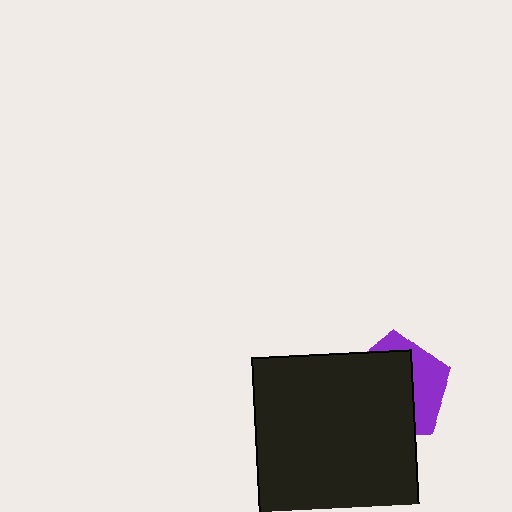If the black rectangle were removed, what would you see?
You would see the complete purple pentagon.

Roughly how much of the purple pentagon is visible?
A small part of it is visible (roughly 35%).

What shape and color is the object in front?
The object in front is a black rectangle.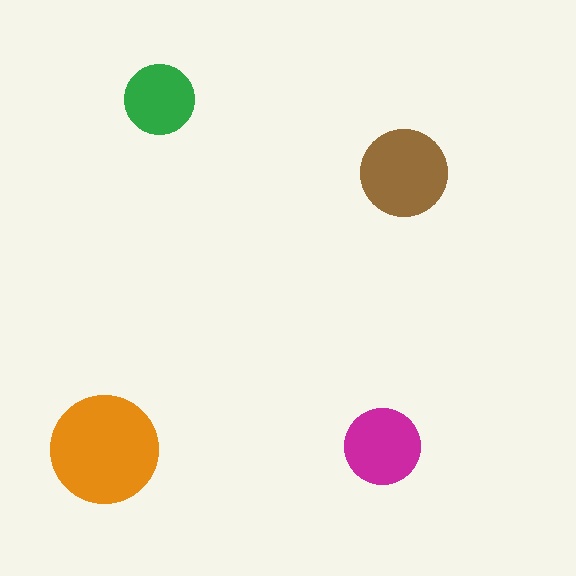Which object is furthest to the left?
The orange circle is leftmost.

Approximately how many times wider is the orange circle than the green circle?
About 1.5 times wider.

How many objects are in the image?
There are 4 objects in the image.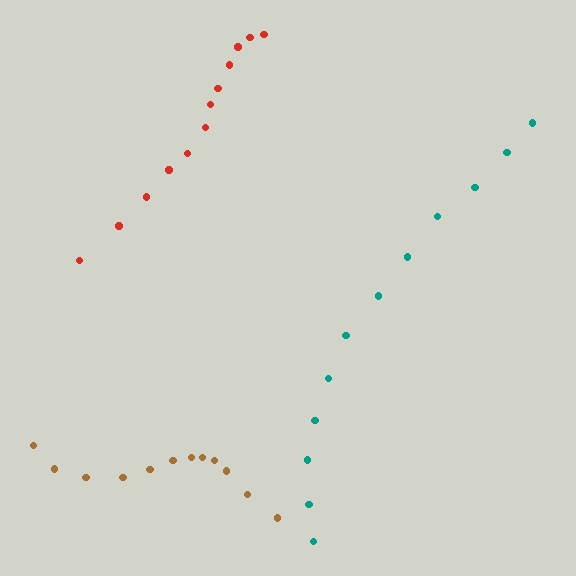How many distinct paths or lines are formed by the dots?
There are 3 distinct paths.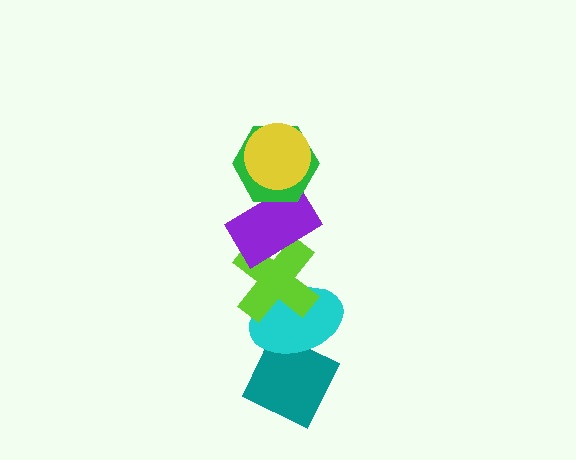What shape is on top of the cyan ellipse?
The lime cross is on top of the cyan ellipse.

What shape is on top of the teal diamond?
The cyan ellipse is on top of the teal diamond.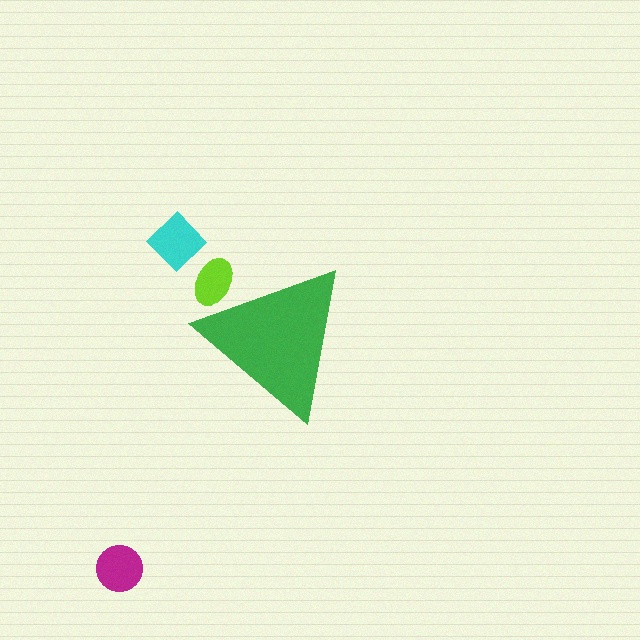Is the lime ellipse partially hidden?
Yes, the lime ellipse is partially hidden behind the green triangle.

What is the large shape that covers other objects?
A green triangle.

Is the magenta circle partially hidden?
No, the magenta circle is fully visible.